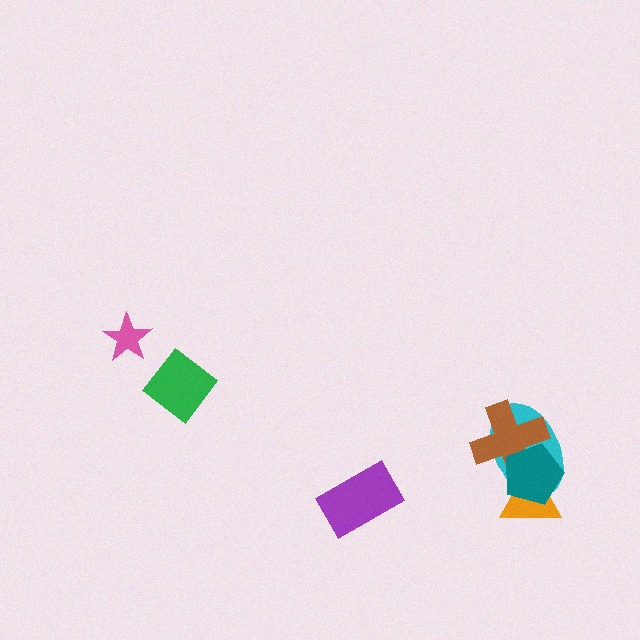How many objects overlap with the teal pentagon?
3 objects overlap with the teal pentagon.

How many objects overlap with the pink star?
0 objects overlap with the pink star.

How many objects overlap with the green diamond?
0 objects overlap with the green diamond.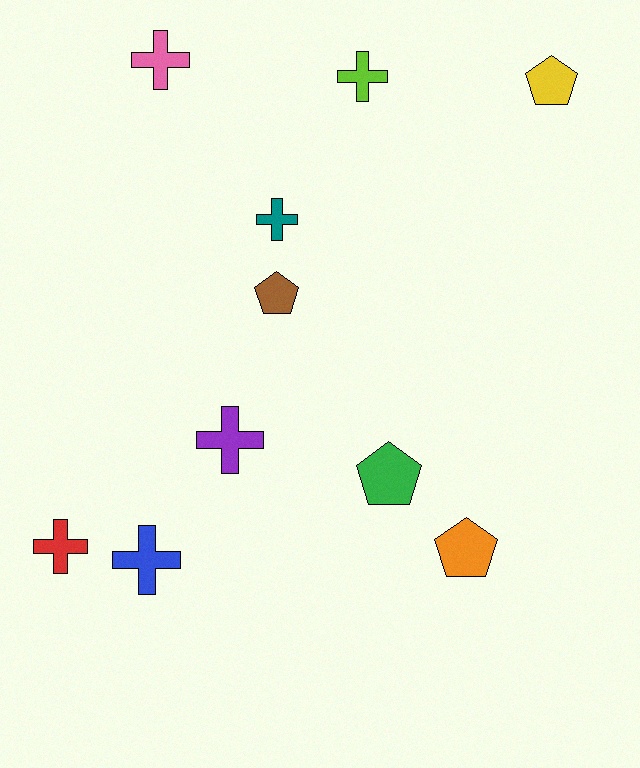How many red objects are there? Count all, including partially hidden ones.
There is 1 red object.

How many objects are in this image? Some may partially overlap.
There are 10 objects.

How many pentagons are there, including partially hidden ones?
There are 4 pentagons.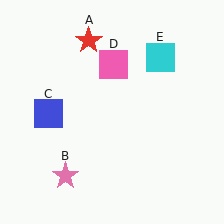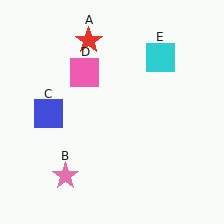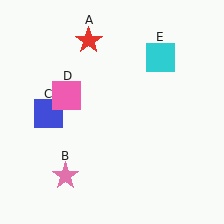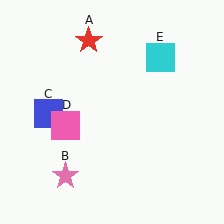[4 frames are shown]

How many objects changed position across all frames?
1 object changed position: pink square (object D).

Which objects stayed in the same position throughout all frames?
Red star (object A) and pink star (object B) and blue square (object C) and cyan square (object E) remained stationary.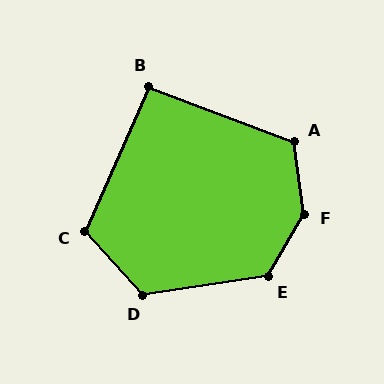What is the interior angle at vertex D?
Approximately 124 degrees (obtuse).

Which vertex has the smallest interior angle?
B, at approximately 93 degrees.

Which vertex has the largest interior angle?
F, at approximately 143 degrees.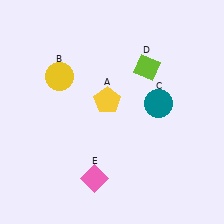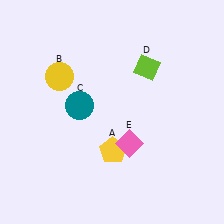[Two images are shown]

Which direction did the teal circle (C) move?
The teal circle (C) moved left.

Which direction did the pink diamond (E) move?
The pink diamond (E) moved up.